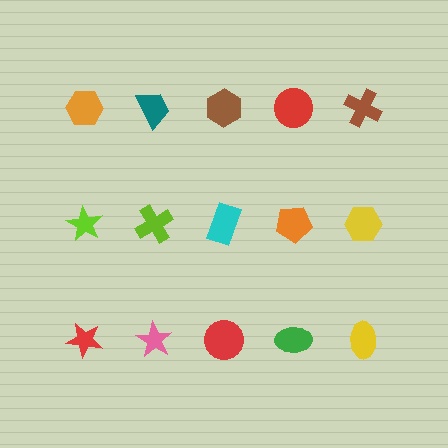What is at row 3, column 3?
A red circle.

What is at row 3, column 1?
A red star.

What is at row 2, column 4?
An orange pentagon.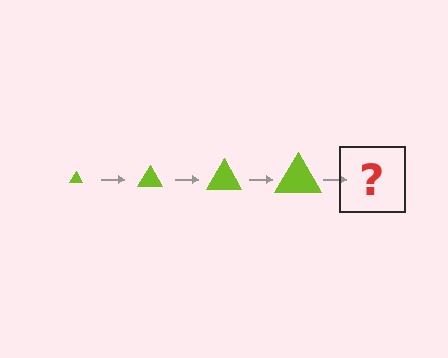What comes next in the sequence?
The next element should be a lime triangle, larger than the previous one.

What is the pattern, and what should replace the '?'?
The pattern is that the triangle gets progressively larger each step. The '?' should be a lime triangle, larger than the previous one.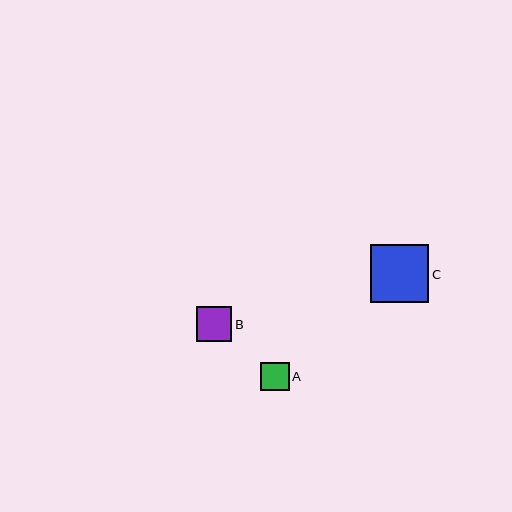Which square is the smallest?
Square A is the smallest with a size of approximately 28 pixels.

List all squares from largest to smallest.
From largest to smallest: C, B, A.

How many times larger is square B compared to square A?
Square B is approximately 1.2 times the size of square A.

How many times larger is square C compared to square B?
Square C is approximately 1.7 times the size of square B.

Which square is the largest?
Square C is the largest with a size of approximately 58 pixels.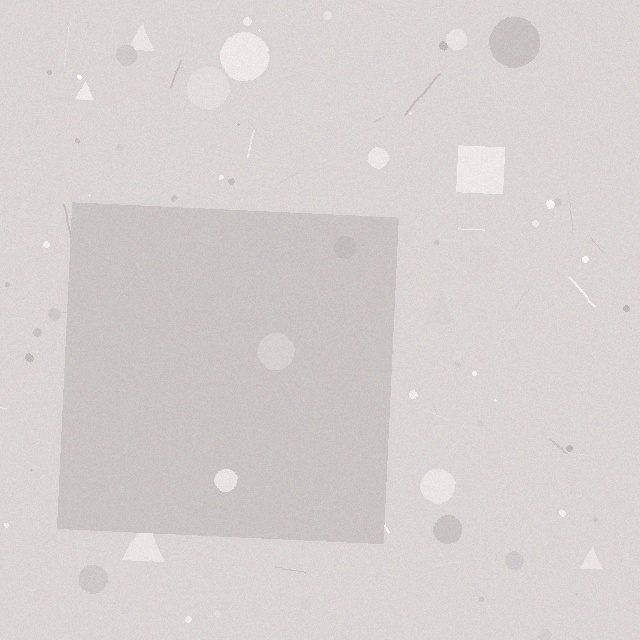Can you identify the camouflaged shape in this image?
The camouflaged shape is a square.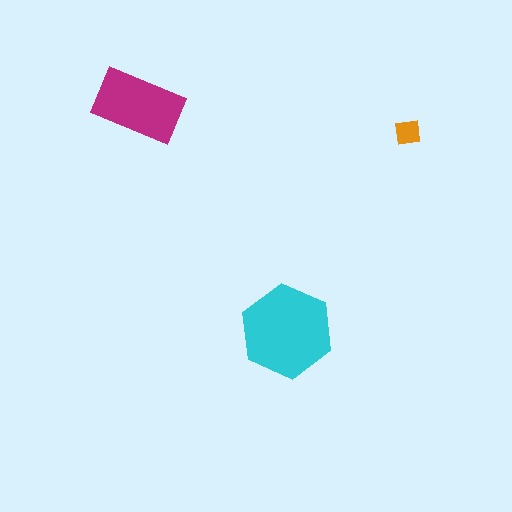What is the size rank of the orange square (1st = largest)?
3rd.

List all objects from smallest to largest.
The orange square, the magenta rectangle, the cyan hexagon.